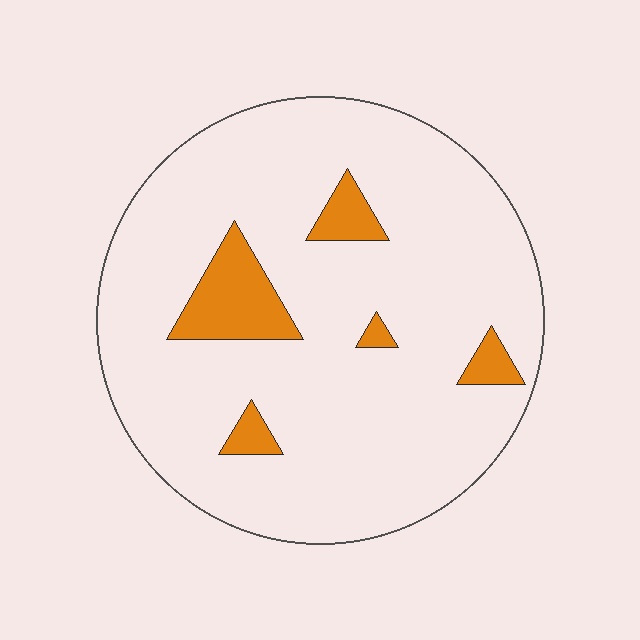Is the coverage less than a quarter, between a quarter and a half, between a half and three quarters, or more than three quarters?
Less than a quarter.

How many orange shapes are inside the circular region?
5.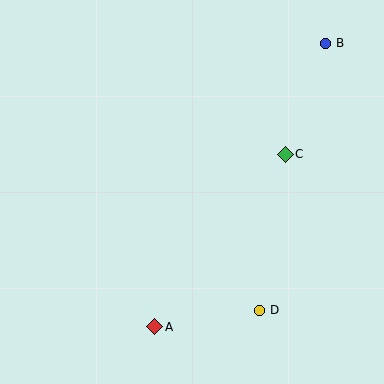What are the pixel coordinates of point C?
Point C is at (285, 154).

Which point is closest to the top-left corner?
Point C is closest to the top-left corner.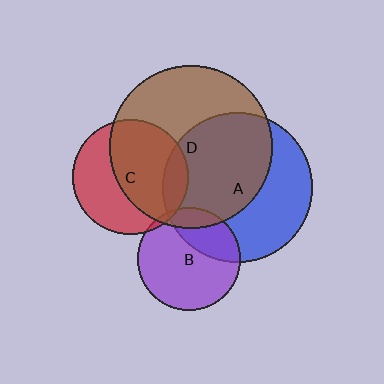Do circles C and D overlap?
Yes.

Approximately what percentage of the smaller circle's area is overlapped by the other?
Approximately 55%.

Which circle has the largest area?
Circle D (brown).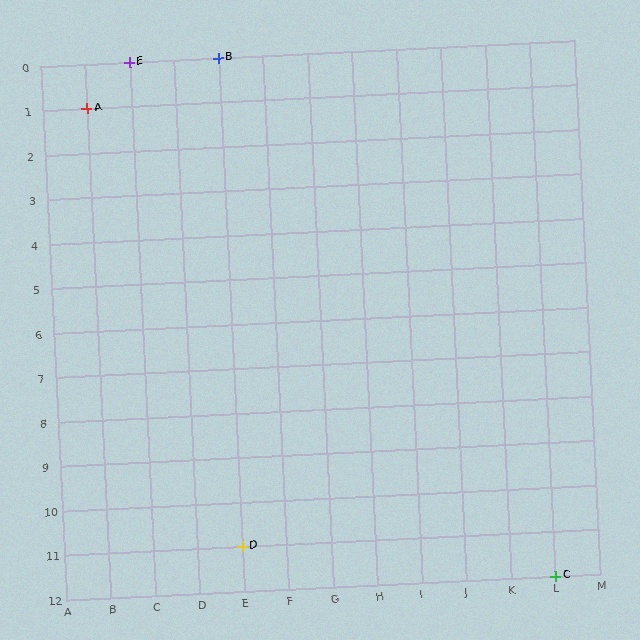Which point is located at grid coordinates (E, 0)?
Point B is at (E, 0).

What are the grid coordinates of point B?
Point B is at grid coordinates (E, 0).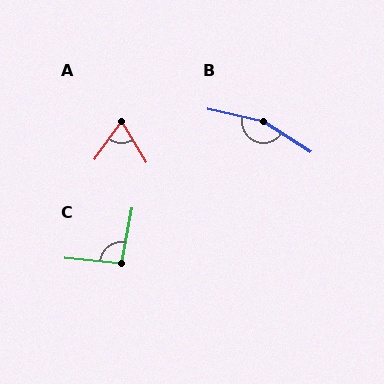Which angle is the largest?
B, at approximately 160 degrees.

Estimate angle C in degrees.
Approximately 95 degrees.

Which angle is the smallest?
A, at approximately 67 degrees.